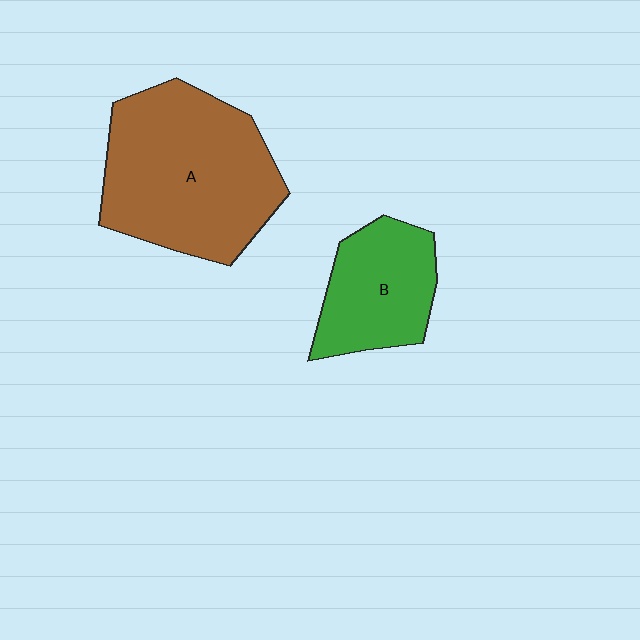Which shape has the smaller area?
Shape B (green).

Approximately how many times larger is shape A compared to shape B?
Approximately 1.9 times.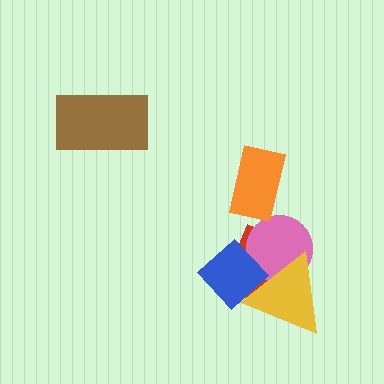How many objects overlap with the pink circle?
2 objects overlap with the pink circle.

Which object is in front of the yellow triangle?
The blue diamond is in front of the yellow triangle.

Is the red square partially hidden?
Yes, it is partially covered by another shape.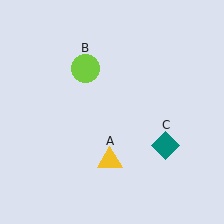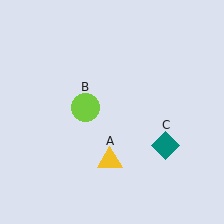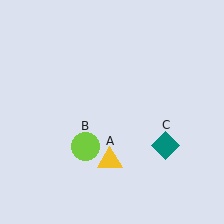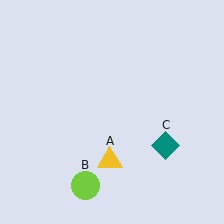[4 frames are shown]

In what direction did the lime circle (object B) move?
The lime circle (object B) moved down.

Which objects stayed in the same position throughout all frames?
Yellow triangle (object A) and teal diamond (object C) remained stationary.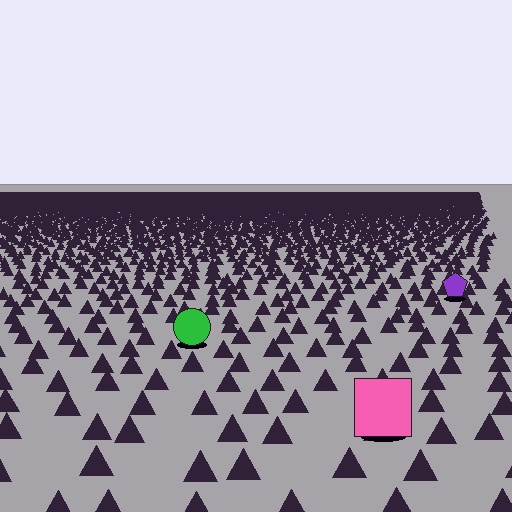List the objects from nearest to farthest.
From nearest to farthest: the pink square, the green circle, the purple pentagon.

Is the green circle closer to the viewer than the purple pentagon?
Yes. The green circle is closer — you can tell from the texture gradient: the ground texture is coarser near it.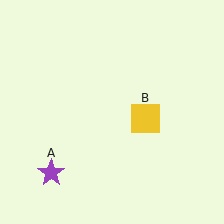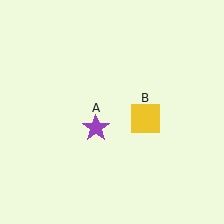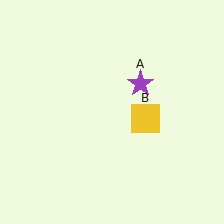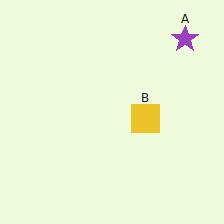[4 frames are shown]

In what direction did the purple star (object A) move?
The purple star (object A) moved up and to the right.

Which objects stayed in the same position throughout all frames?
Yellow square (object B) remained stationary.